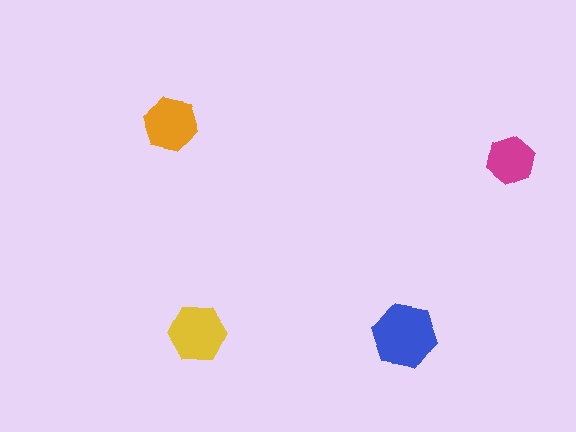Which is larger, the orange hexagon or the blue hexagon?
The blue one.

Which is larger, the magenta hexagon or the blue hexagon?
The blue one.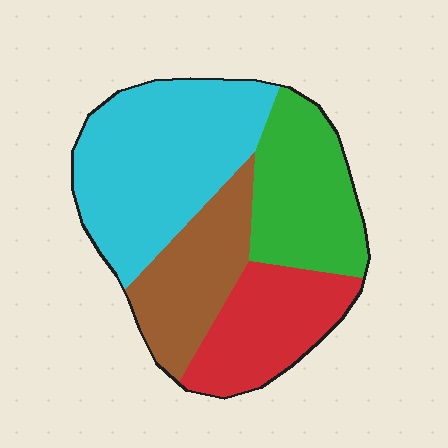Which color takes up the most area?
Cyan, at roughly 35%.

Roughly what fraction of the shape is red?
Red takes up about one fifth (1/5) of the shape.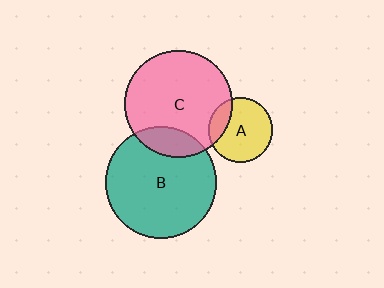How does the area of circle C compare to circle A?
Approximately 2.8 times.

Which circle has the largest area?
Circle B (teal).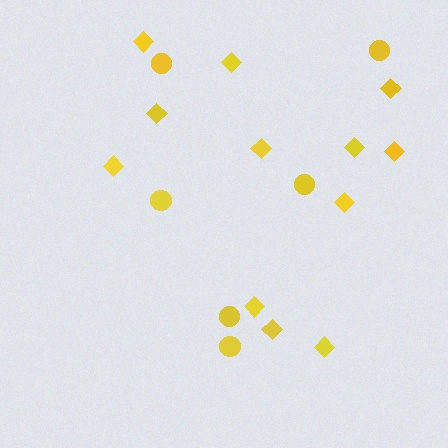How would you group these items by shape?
There are 2 groups: one group of circles (6) and one group of diamonds (12).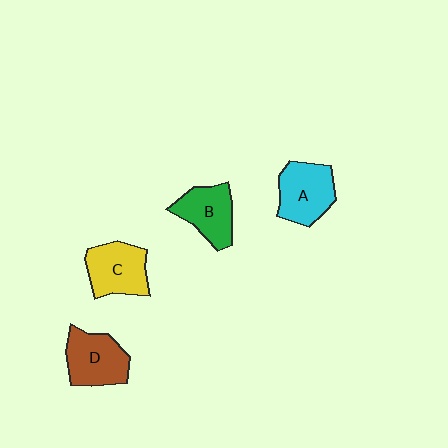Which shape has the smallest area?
Shape B (green).